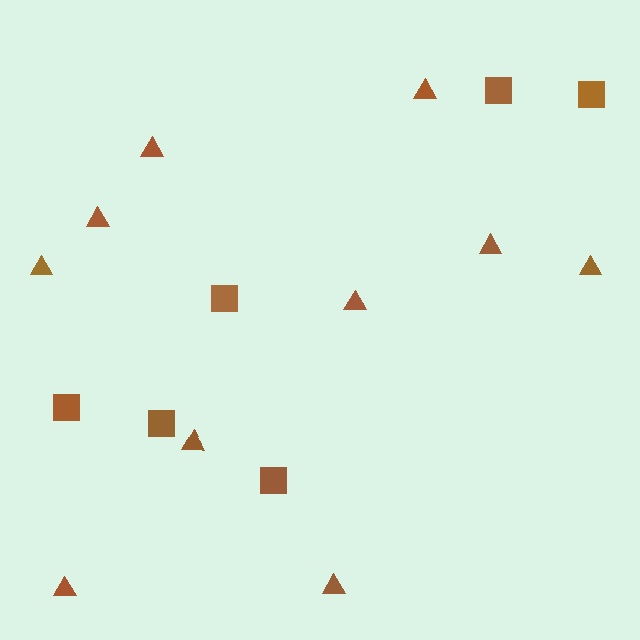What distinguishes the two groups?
There are 2 groups: one group of triangles (10) and one group of squares (6).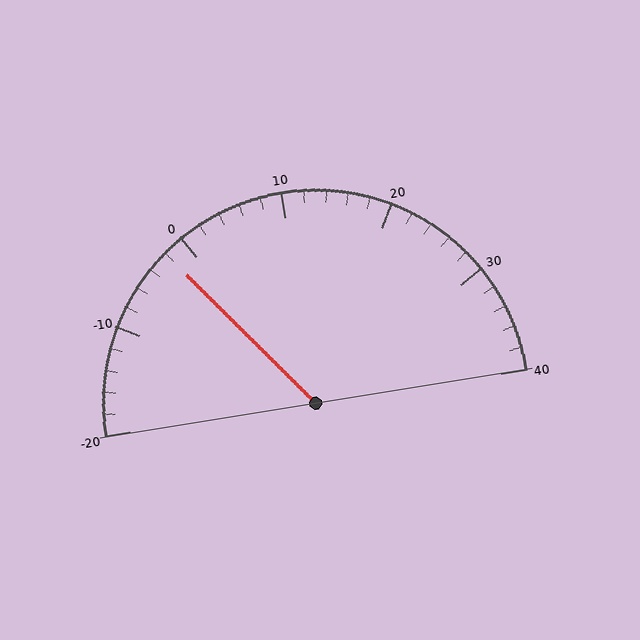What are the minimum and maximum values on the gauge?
The gauge ranges from -20 to 40.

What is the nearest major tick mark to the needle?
The nearest major tick mark is 0.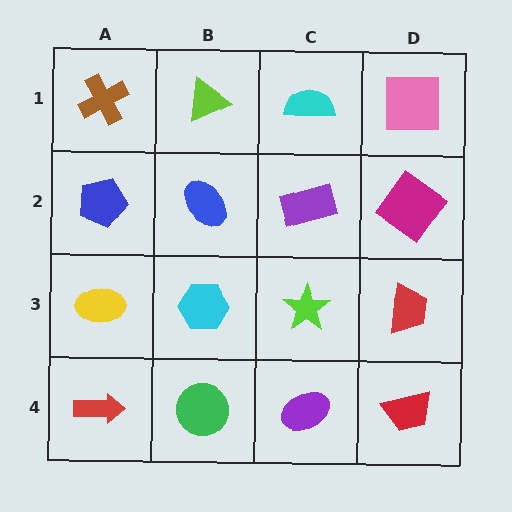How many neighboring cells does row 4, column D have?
2.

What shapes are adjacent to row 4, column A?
A yellow ellipse (row 3, column A), a green circle (row 4, column B).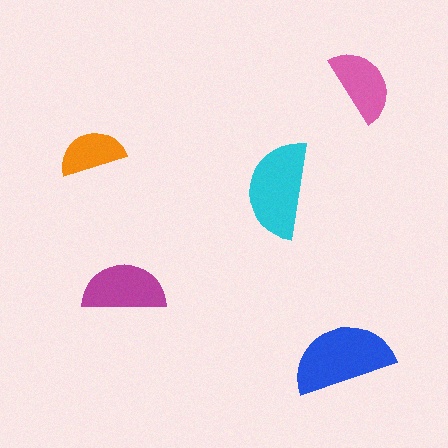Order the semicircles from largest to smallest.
the blue one, the cyan one, the magenta one, the pink one, the orange one.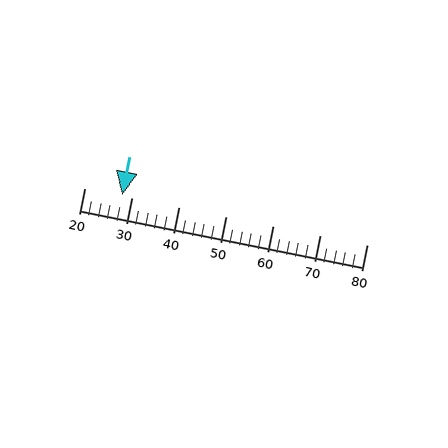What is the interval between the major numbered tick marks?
The major tick marks are spaced 10 units apart.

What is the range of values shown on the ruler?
The ruler shows values from 20 to 80.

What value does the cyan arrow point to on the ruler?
The cyan arrow points to approximately 28.